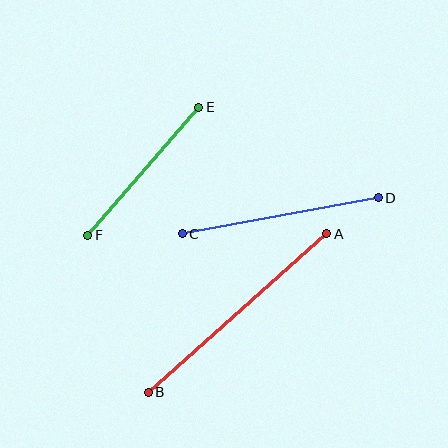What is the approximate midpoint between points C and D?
The midpoint is at approximately (280, 216) pixels.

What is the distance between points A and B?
The distance is approximately 239 pixels.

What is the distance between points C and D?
The distance is approximately 199 pixels.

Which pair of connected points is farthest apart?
Points A and B are farthest apart.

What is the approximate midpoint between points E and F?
The midpoint is at approximately (143, 171) pixels.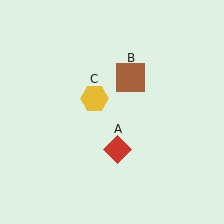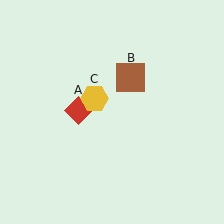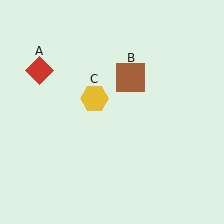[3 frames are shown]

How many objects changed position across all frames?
1 object changed position: red diamond (object A).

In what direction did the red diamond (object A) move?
The red diamond (object A) moved up and to the left.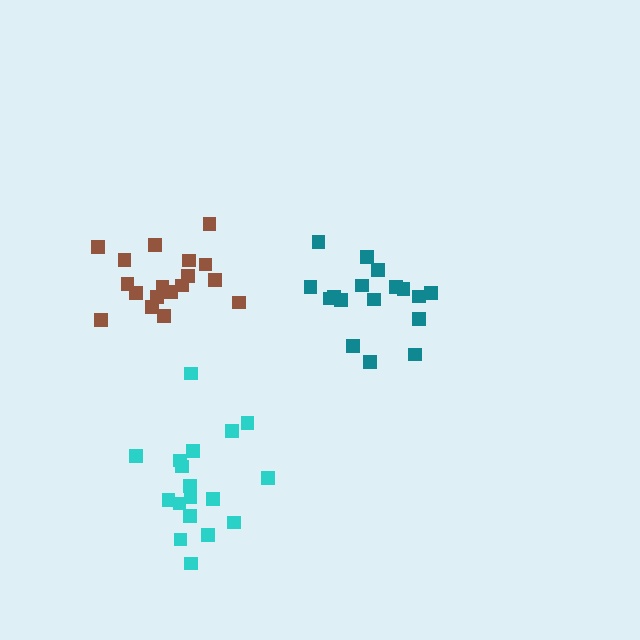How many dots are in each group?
Group 1: 18 dots, Group 2: 18 dots, Group 3: 17 dots (53 total).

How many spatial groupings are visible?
There are 3 spatial groupings.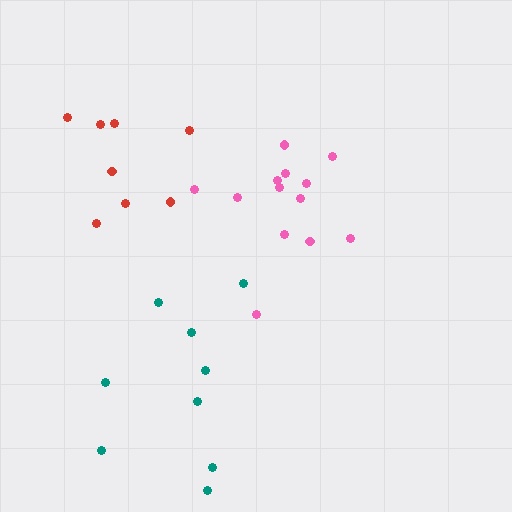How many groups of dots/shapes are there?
There are 3 groups.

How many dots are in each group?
Group 1: 9 dots, Group 2: 13 dots, Group 3: 8 dots (30 total).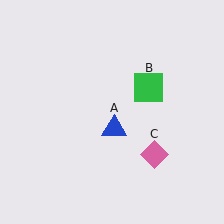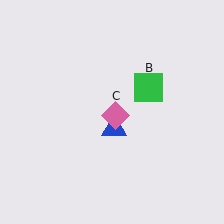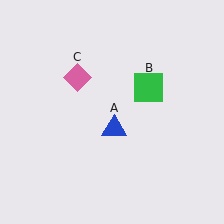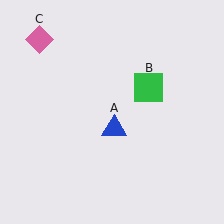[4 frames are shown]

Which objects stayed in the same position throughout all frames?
Blue triangle (object A) and green square (object B) remained stationary.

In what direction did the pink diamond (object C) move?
The pink diamond (object C) moved up and to the left.